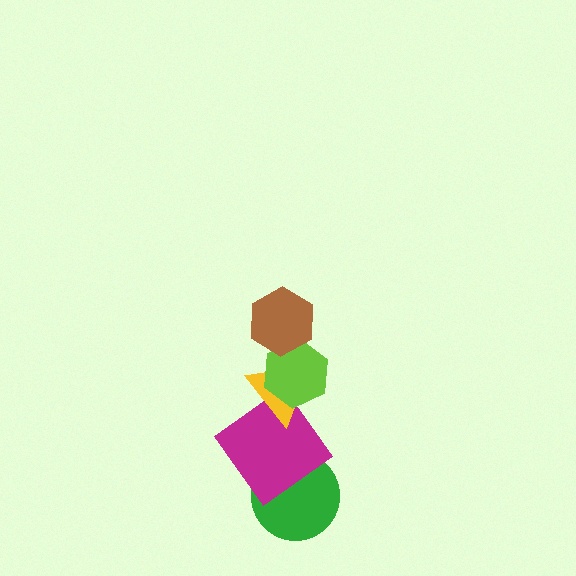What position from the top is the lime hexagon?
The lime hexagon is 2nd from the top.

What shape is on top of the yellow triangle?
The lime hexagon is on top of the yellow triangle.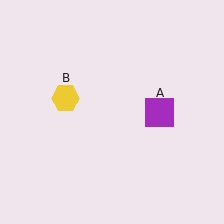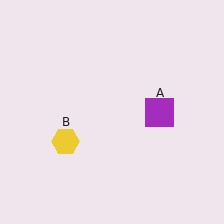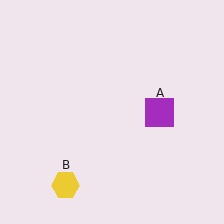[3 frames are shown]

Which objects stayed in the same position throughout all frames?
Purple square (object A) remained stationary.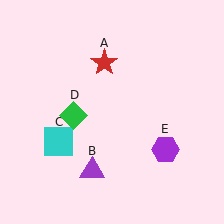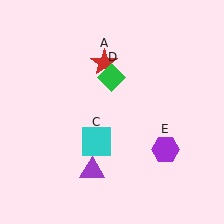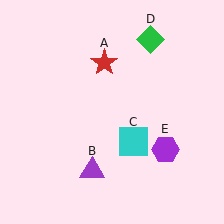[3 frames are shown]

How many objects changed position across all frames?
2 objects changed position: cyan square (object C), green diamond (object D).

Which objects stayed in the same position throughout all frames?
Red star (object A) and purple triangle (object B) and purple hexagon (object E) remained stationary.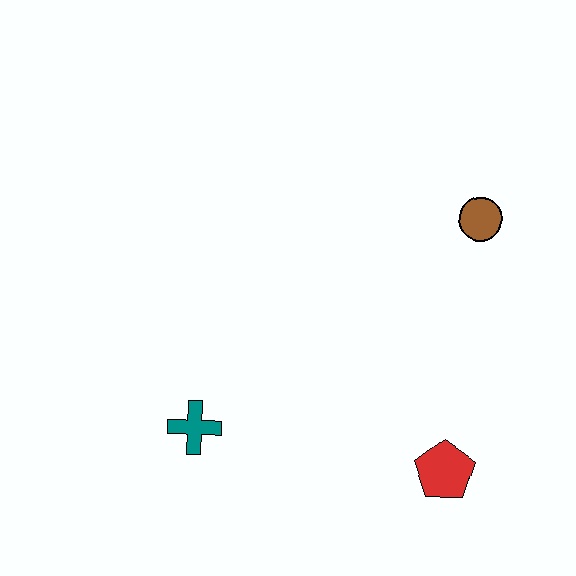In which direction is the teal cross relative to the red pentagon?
The teal cross is to the left of the red pentagon.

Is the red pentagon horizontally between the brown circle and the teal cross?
Yes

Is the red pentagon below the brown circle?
Yes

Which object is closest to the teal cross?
The red pentagon is closest to the teal cross.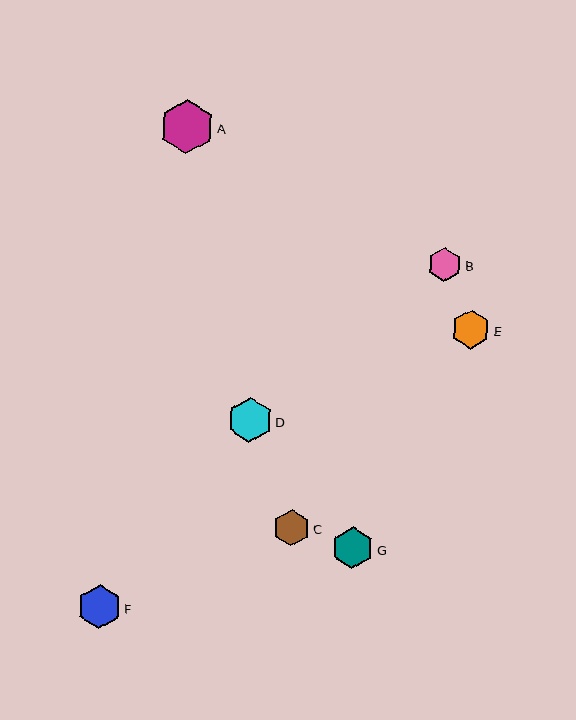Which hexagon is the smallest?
Hexagon B is the smallest with a size of approximately 34 pixels.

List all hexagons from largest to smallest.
From largest to smallest: A, D, F, G, E, C, B.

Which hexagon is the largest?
Hexagon A is the largest with a size of approximately 54 pixels.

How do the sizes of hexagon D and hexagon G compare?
Hexagon D and hexagon G are approximately the same size.